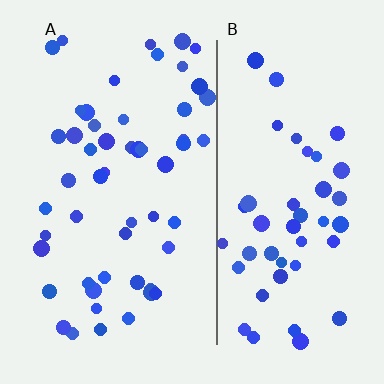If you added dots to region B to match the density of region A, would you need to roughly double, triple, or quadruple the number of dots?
Approximately double.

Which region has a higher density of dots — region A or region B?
A (the left).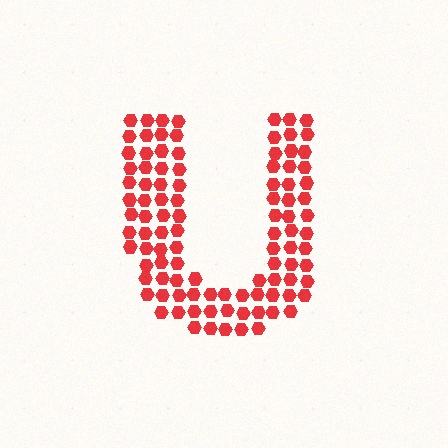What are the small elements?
The small elements are hexagons.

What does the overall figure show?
The overall figure shows the letter U.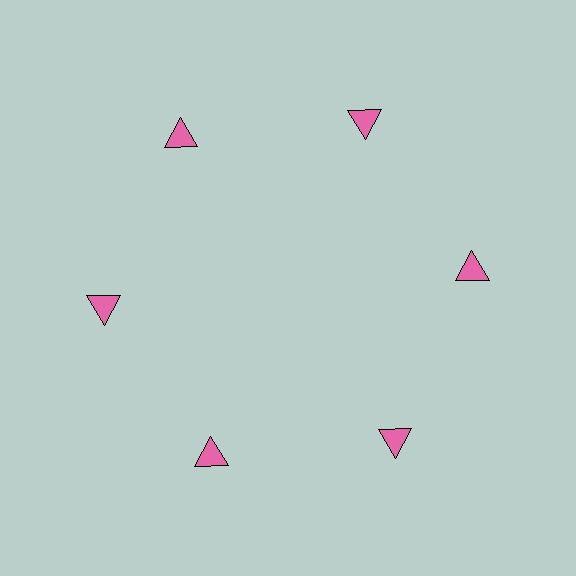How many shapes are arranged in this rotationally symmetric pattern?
There are 6 shapes, arranged in 6 groups of 1.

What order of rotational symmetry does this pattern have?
This pattern has 6-fold rotational symmetry.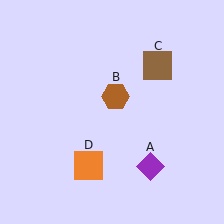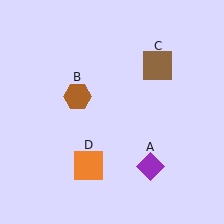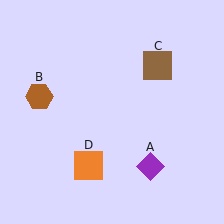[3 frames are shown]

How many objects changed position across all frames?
1 object changed position: brown hexagon (object B).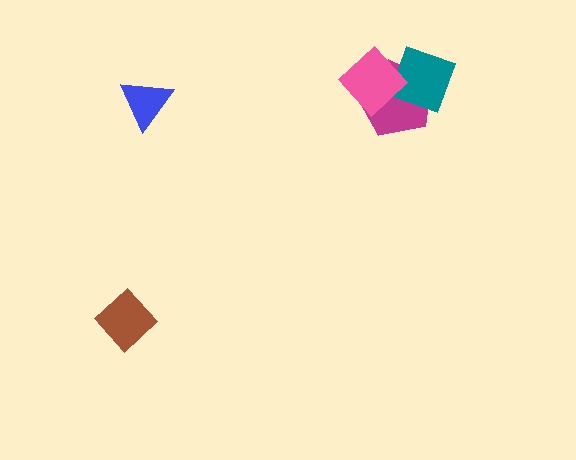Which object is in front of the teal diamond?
The pink diamond is in front of the teal diamond.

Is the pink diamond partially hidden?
No, no other shape covers it.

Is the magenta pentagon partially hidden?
Yes, it is partially covered by another shape.